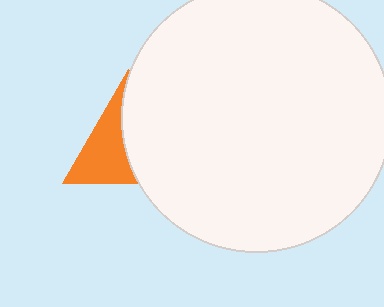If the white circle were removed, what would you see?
You would see the complete orange triangle.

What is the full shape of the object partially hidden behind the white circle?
The partially hidden object is an orange triangle.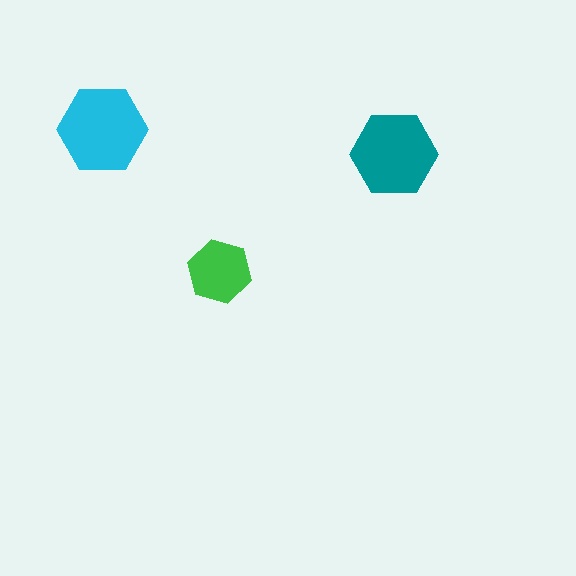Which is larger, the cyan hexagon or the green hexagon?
The cyan one.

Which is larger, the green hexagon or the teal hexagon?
The teal one.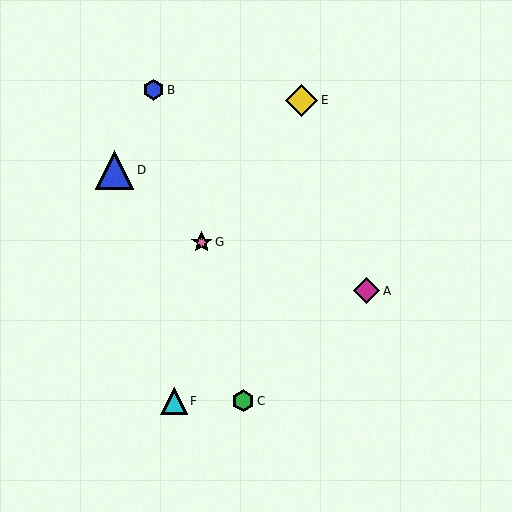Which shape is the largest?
The blue triangle (labeled D) is the largest.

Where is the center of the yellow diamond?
The center of the yellow diamond is at (302, 100).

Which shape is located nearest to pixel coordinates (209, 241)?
The pink star (labeled G) at (202, 242) is nearest to that location.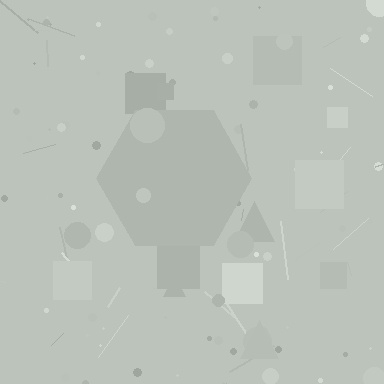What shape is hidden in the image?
A hexagon is hidden in the image.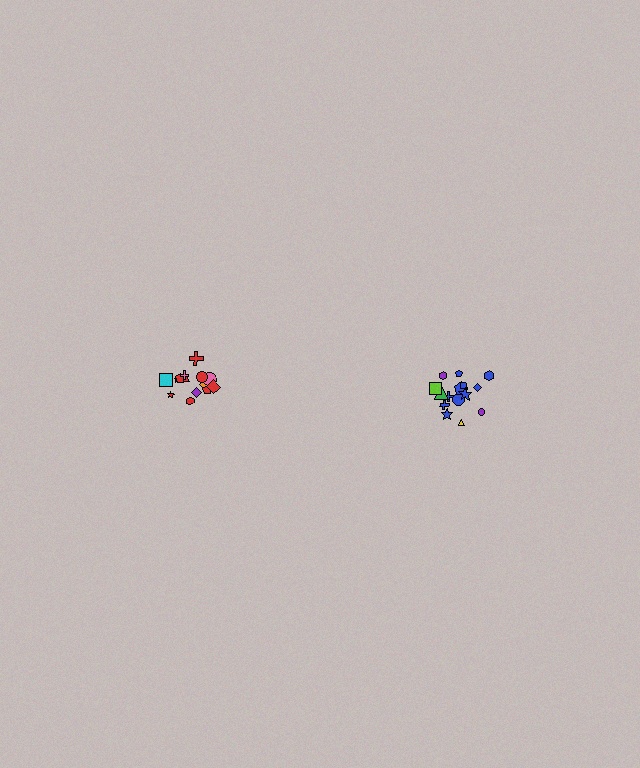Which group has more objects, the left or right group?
The right group.